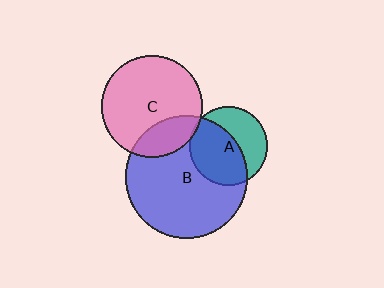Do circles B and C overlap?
Yes.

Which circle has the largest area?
Circle B (blue).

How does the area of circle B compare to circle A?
Approximately 2.4 times.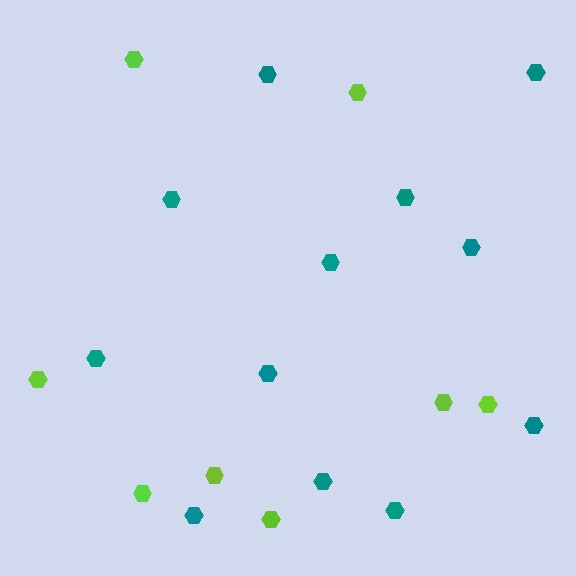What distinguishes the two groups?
There are 2 groups: one group of teal hexagons (12) and one group of lime hexagons (8).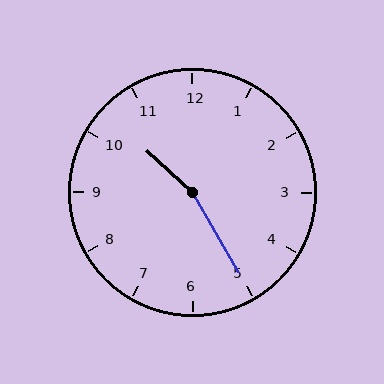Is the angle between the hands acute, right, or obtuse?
It is obtuse.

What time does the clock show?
10:25.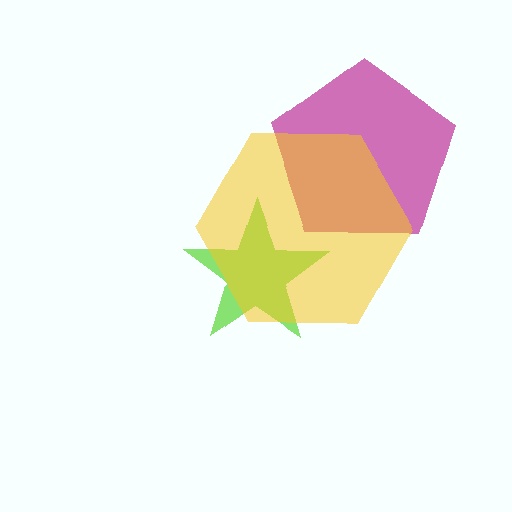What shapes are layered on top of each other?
The layered shapes are: a lime star, a magenta pentagon, a yellow hexagon.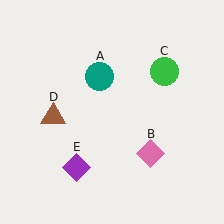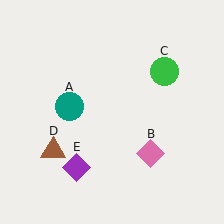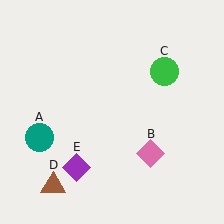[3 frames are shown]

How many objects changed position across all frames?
2 objects changed position: teal circle (object A), brown triangle (object D).